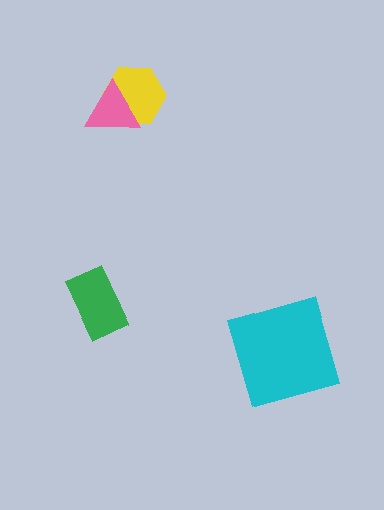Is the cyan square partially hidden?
No, no other shape covers it.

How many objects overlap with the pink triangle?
1 object overlaps with the pink triangle.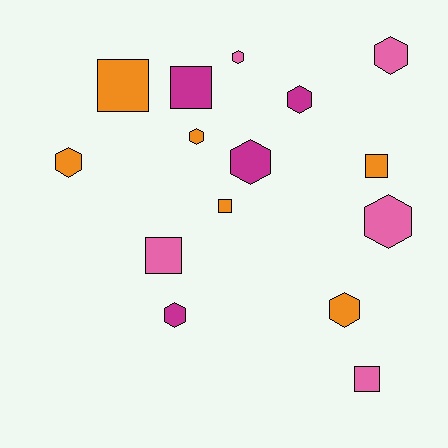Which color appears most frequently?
Orange, with 6 objects.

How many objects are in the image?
There are 15 objects.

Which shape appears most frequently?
Hexagon, with 9 objects.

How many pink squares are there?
There are 2 pink squares.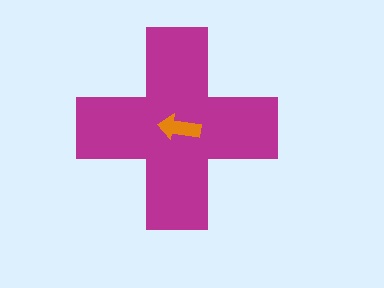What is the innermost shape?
The orange arrow.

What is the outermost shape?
The magenta cross.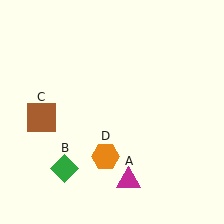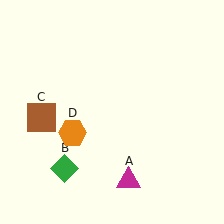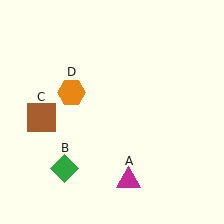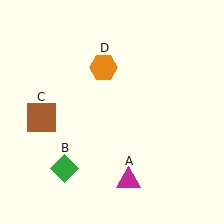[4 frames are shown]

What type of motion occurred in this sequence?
The orange hexagon (object D) rotated clockwise around the center of the scene.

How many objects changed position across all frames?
1 object changed position: orange hexagon (object D).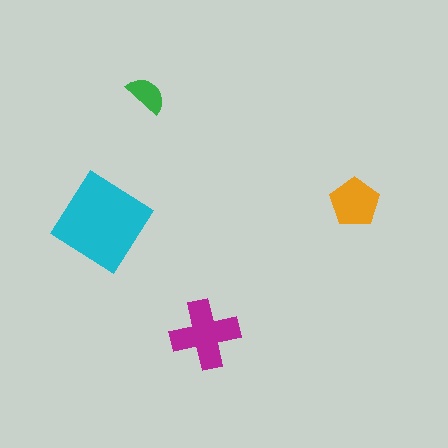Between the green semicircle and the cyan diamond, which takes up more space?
The cyan diamond.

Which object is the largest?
The cyan diamond.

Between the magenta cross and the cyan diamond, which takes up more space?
The cyan diamond.